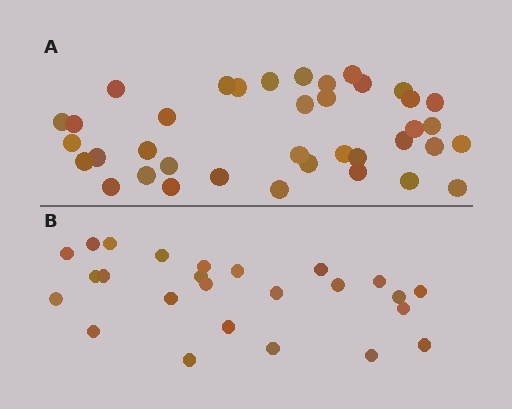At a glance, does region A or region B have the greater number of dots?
Region A (the top region) has more dots.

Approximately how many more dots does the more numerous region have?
Region A has approximately 15 more dots than region B.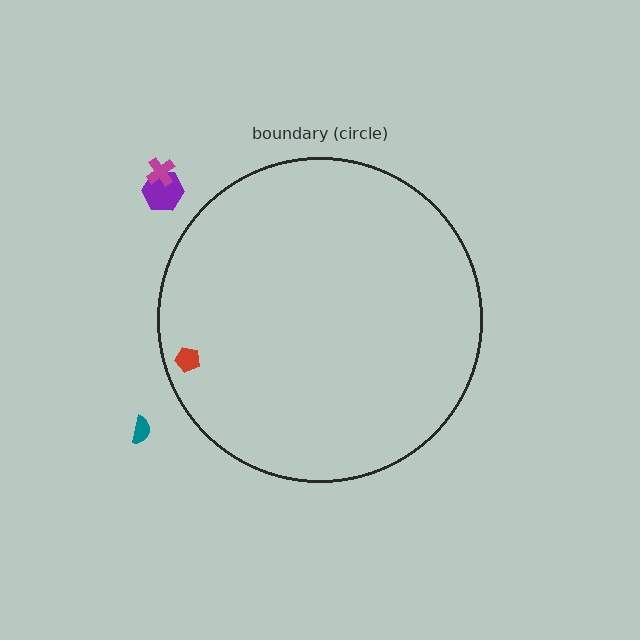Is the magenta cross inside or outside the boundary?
Outside.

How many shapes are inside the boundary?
1 inside, 3 outside.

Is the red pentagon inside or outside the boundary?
Inside.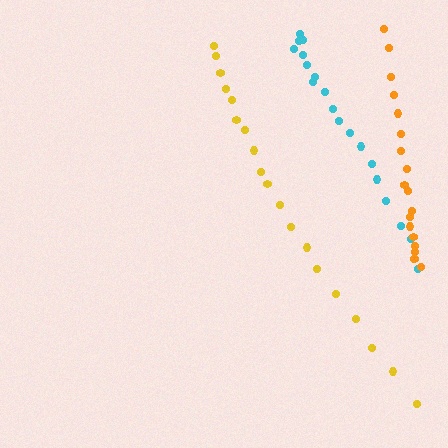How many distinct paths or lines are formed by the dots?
There are 3 distinct paths.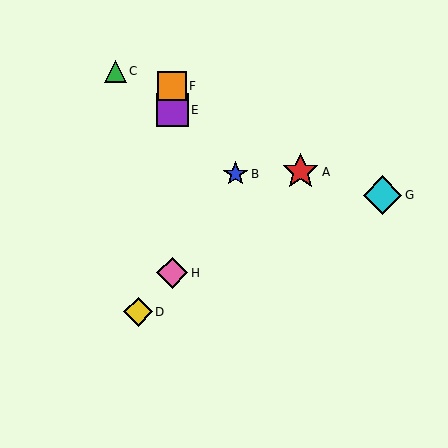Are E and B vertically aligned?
No, E is at x≈172 and B is at x≈235.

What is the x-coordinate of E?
Object E is at x≈172.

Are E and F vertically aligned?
Yes, both are at x≈172.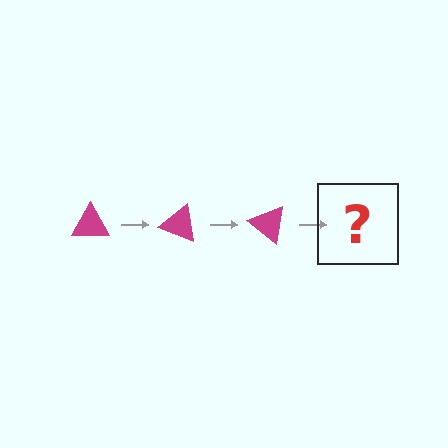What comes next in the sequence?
The next element should be a magenta triangle rotated 60 degrees.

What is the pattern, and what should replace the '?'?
The pattern is that the triangle rotates 20 degrees each step. The '?' should be a magenta triangle rotated 60 degrees.